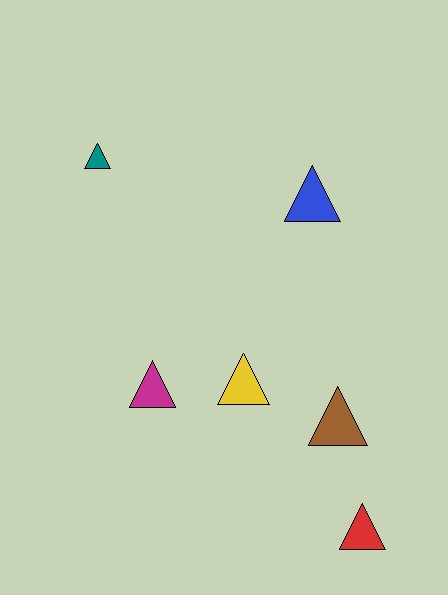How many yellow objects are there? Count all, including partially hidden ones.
There is 1 yellow object.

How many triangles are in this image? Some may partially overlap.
There are 6 triangles.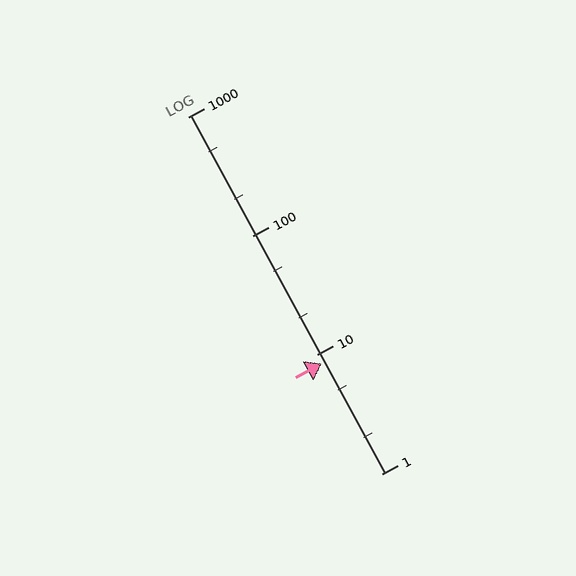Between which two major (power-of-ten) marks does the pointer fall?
The pointer is between 1 and 10.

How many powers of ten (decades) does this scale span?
The scale spans 3 decades, from 1 to 1000.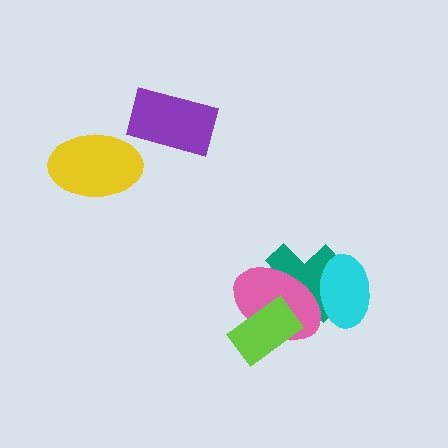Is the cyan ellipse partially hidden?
Yes, it is partially covered by another shape.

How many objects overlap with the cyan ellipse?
2 objects overlap with the cyan ellipse.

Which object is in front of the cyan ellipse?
The pink ellipse is in front of the cyan ellipse.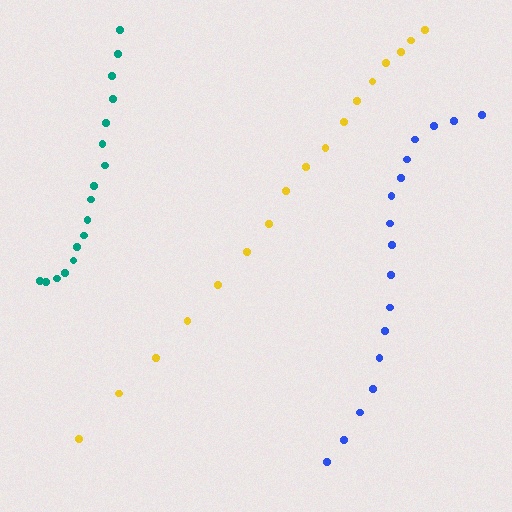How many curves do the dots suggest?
There are 3 distinct paths.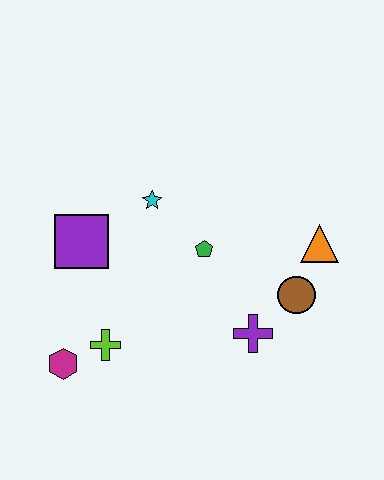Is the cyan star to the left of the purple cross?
Yes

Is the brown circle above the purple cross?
Yes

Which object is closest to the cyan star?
The green pentagon is closest to the cyan star.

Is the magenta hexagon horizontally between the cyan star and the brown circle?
No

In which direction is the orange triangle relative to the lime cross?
The orange triangle is to the right of the lime cross.